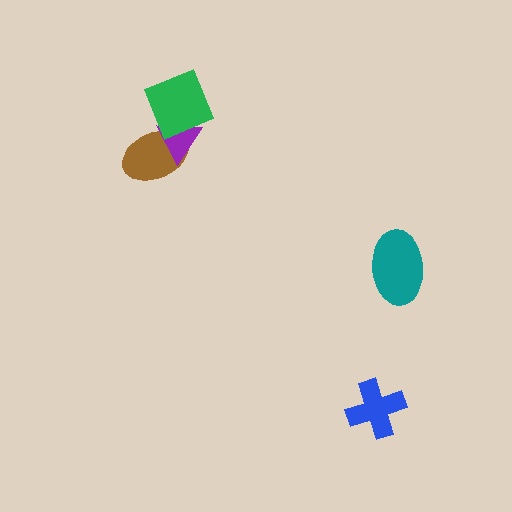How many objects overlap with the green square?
1 object overlaps with the green square.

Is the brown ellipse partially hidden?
Yes, it is partially covered by another shape.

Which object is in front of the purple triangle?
The green square is in front of the purple triangle.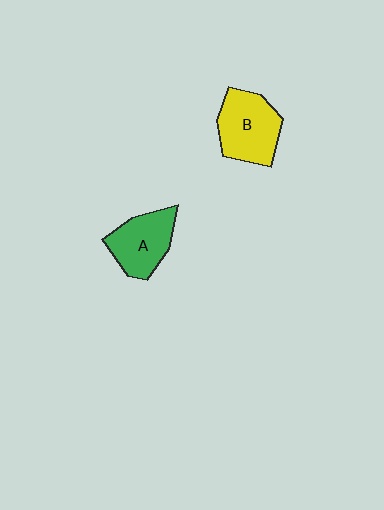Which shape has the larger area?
Shape B (yellow).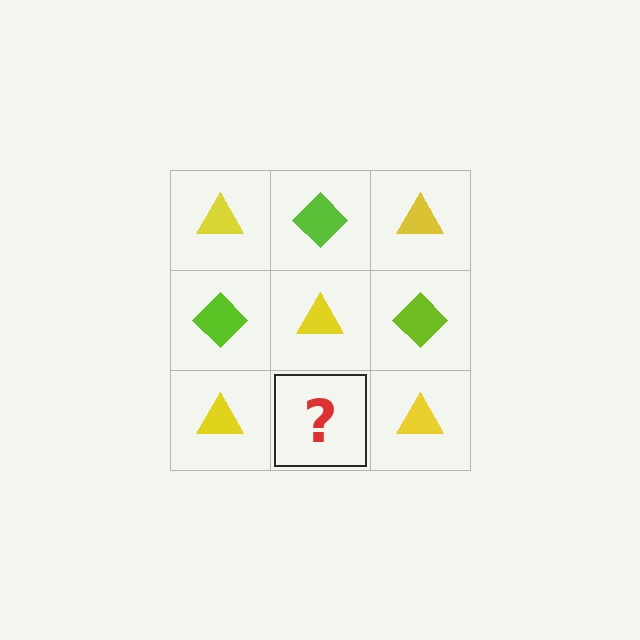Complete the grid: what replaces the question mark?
The question mark should be replaced with a lime diamond.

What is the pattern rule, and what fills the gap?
The rule is that it alternates yellow triangle and lime diamond in a checkerboard pattern. The gap should be filled with a lime diamond.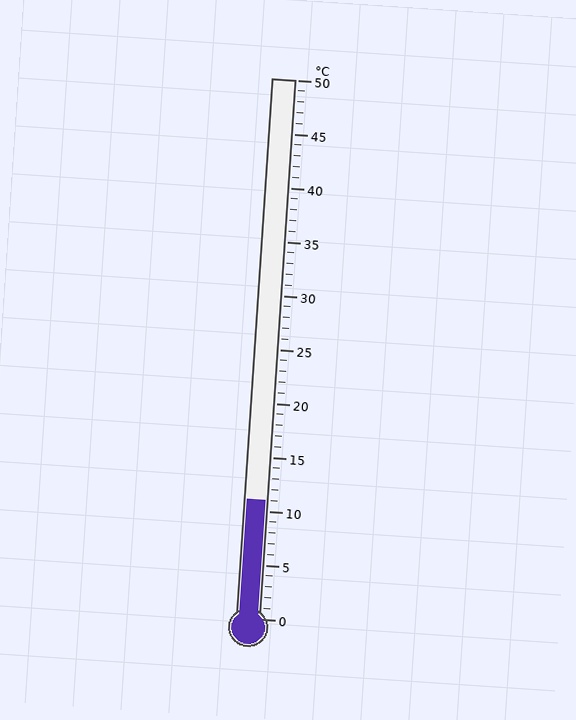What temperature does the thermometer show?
The thermometer shows approximately 11°C.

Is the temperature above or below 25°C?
The temperature is below 25°C.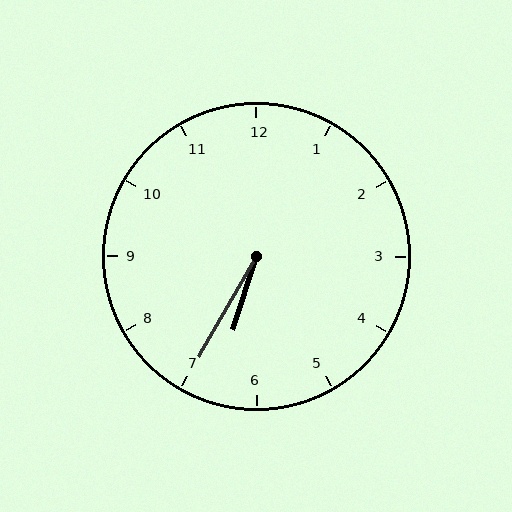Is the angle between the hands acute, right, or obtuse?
It is acute.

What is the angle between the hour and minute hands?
Approximately 12 degrees.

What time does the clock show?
6:35.